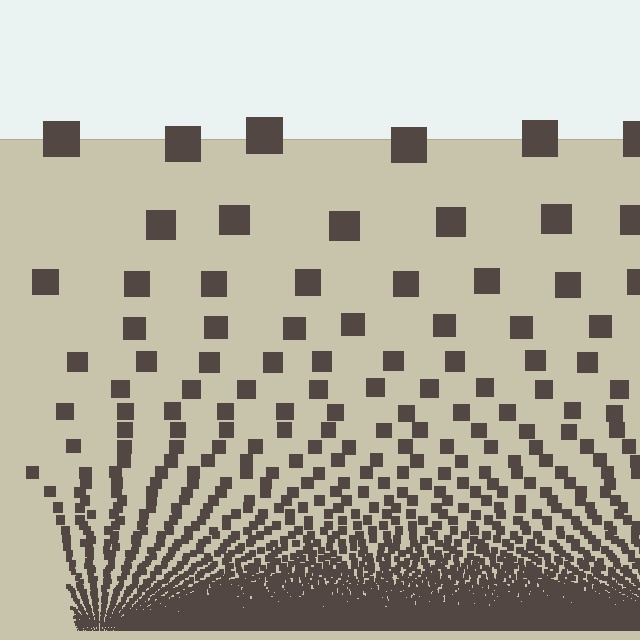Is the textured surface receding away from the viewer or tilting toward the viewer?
The surface appears to tilt toward the viewer. Texture elements get larger and sparser toward the top.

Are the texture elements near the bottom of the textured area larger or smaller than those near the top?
Smaller. The gradient is inverted — elements near the bottom are smaller and denser.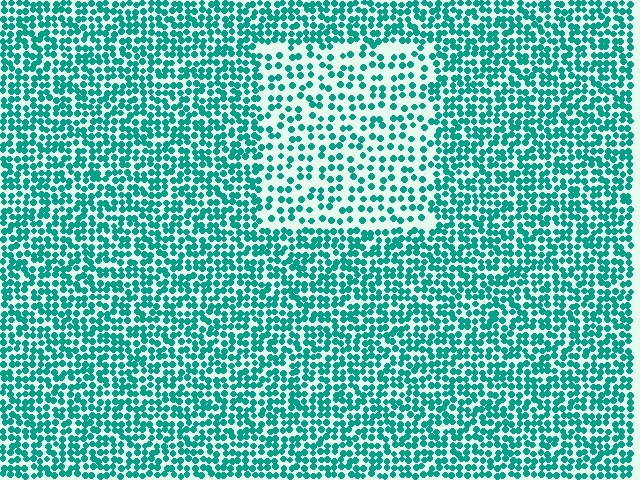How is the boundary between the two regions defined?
The boundary is defined by a change in element density (approximately 1.9x ratio). All elements are the same color, size, and shape.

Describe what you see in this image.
The image contains small teal elements arranged at two different densities. A rectangle-shaped region is visible where the elements are less densely packed than the surrounding area.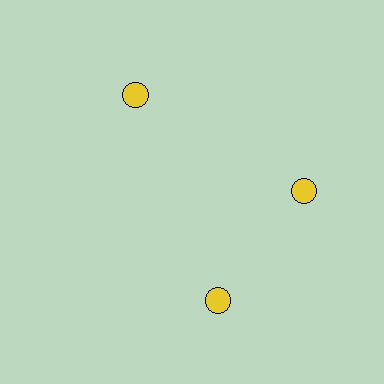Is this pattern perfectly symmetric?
No. The 3 yellow circles are arranged in a ring, but one element near the 7 o'clock position is rotated out of alignment along the ring, breaking the 3-fold rotational symmetry.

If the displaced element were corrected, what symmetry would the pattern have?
It would have 3-fold rotational symmetry — the pattern would map onto itself every 120 degrees.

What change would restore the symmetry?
The symmetry would be restored by rotating it back into even spacing with its neighbors so that all 3 circles sit at equal angles and equal distance from the center.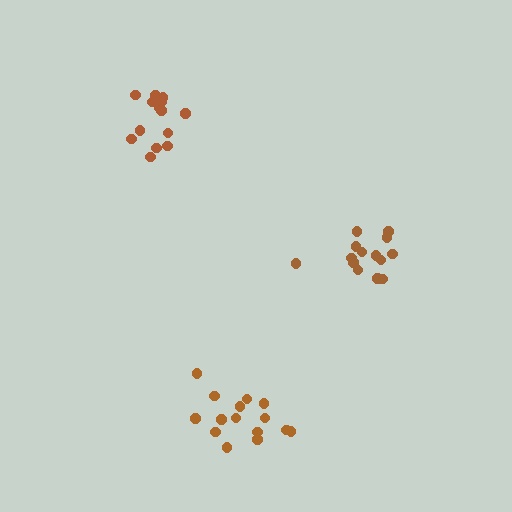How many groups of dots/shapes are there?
There are 3 groups.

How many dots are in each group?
Group 1: 14 dots, Group 2: 15 dots, Group 3: 15 dots (44 total).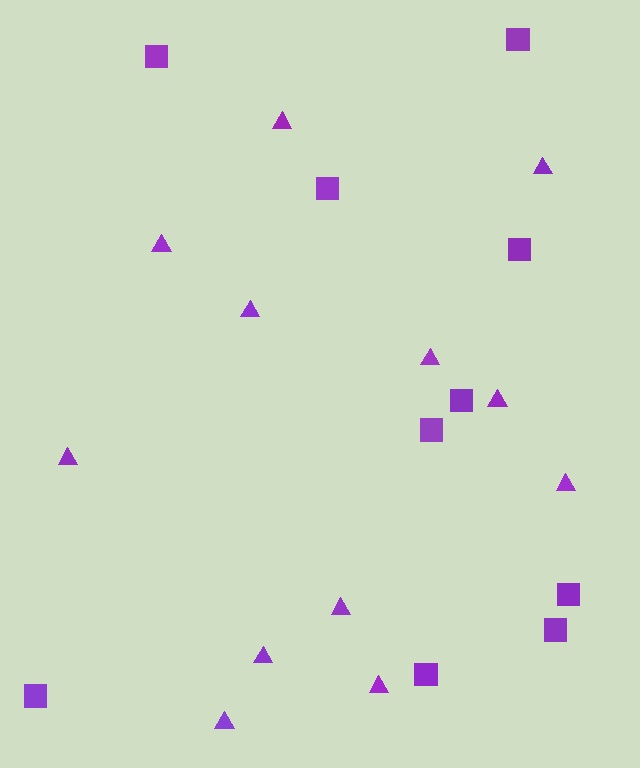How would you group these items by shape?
There are 2 groups: one group of triangles (12) and one group of squares (10).